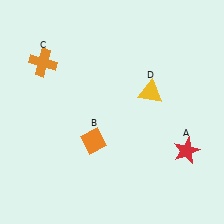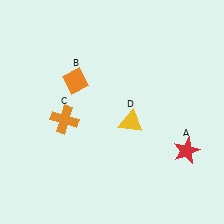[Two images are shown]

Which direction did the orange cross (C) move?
The orange cross (C) moved down.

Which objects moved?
The objects that moved are: the orange diamond (B), the orange cross (C), the yellow triangle (D).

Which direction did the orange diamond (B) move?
The orange diamond (B) moved up.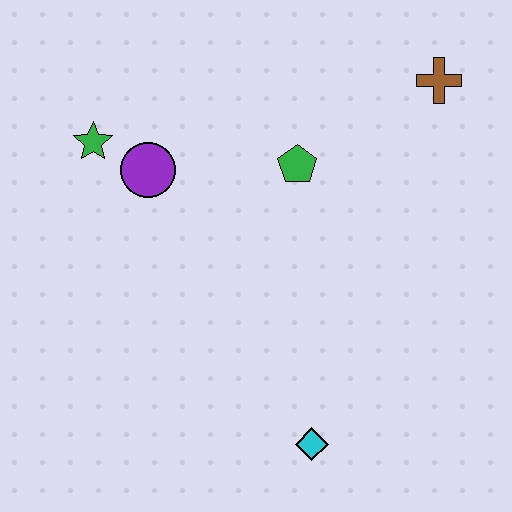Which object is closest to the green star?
The purple circle is closest to the green star.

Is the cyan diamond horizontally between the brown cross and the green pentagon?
Yes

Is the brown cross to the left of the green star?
No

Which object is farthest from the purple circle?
The cyan diamond is farthest from the purple circle.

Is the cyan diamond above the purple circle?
No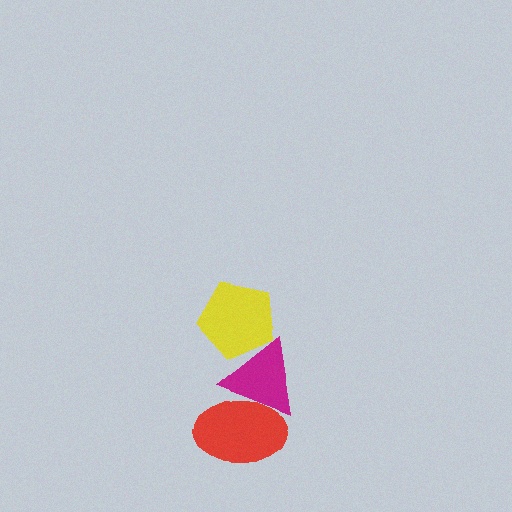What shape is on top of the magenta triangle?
The yellow pentagon is on top of the magenta triangle.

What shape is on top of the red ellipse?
The magenta triangle is on top of the red ellipse.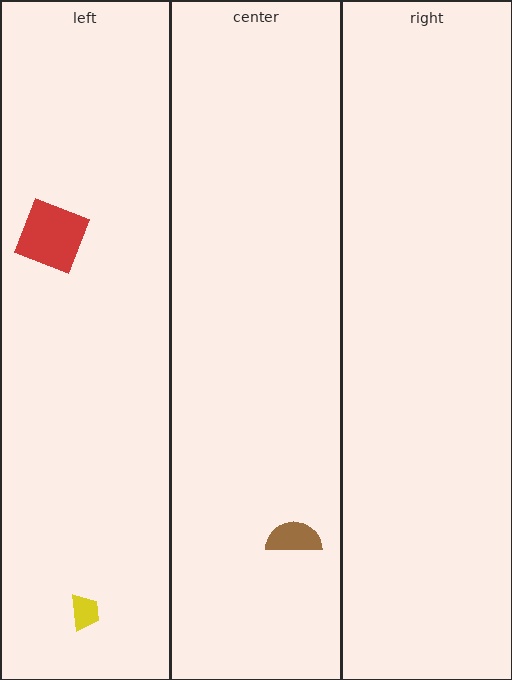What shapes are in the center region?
The brown semicircle.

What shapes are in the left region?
The yellow trapezoid, the red square.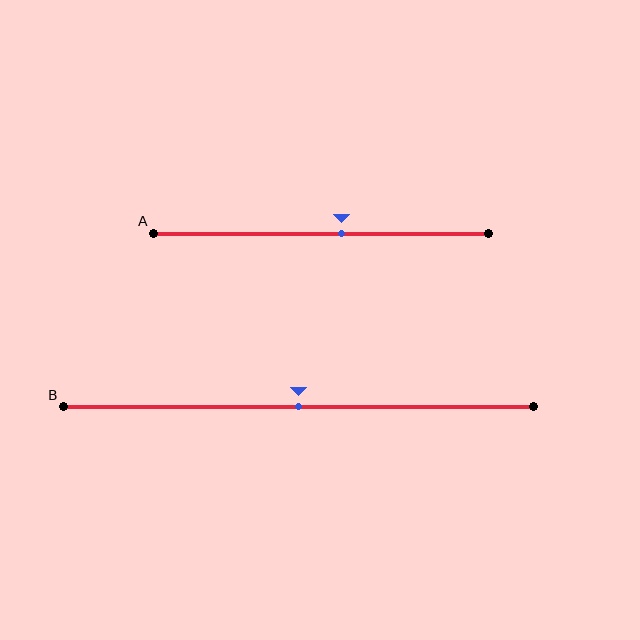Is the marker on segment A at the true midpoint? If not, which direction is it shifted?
No, the marker on segment A is shifted to the right by about 6% of the segment length.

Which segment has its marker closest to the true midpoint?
Segment B has its marker closest to the true midpoint.